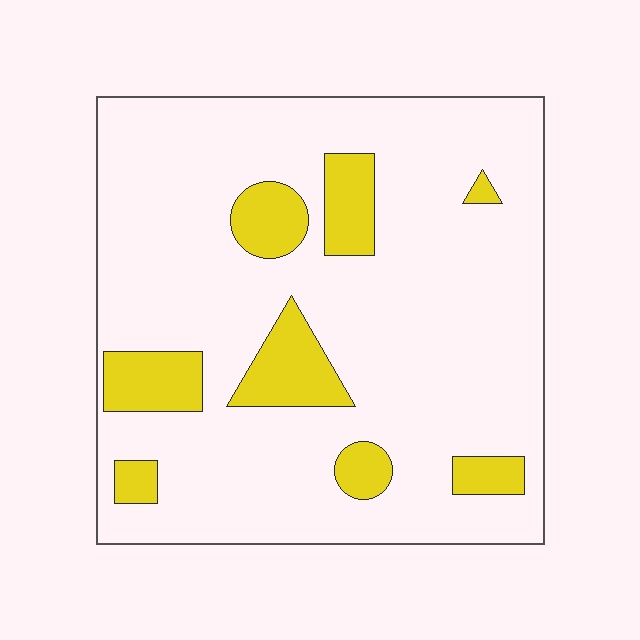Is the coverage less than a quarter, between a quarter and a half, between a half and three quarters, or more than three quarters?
Less than a quarter.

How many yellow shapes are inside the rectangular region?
8.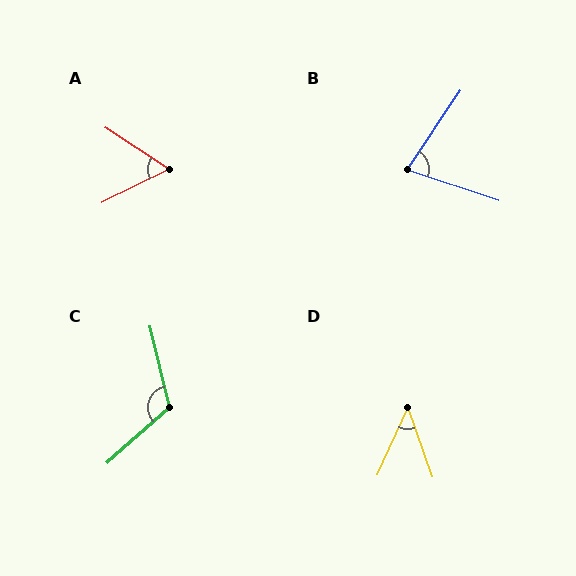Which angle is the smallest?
D, at approximately 44 degrees.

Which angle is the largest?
C, at approximately 118 degrees.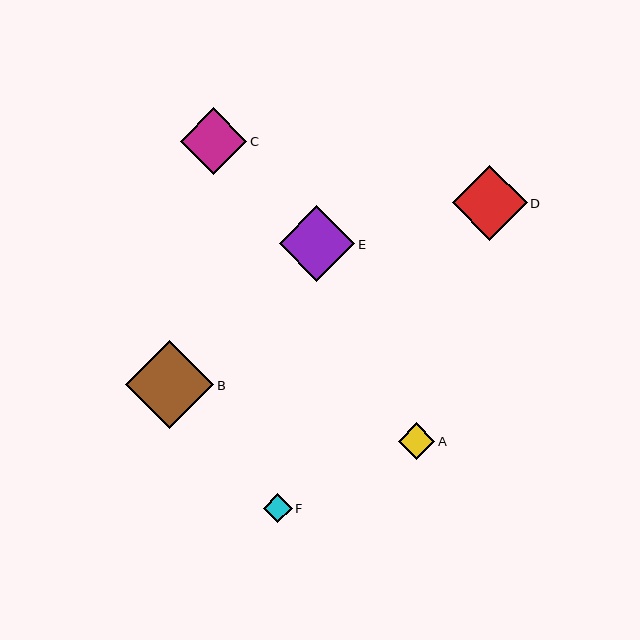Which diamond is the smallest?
Diamond F is the smallest with a size of approximately 29 pixels.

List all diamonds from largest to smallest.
From largest to smallest: B, E, D, C, A, F.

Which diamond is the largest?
Diamond B is the largest with a size of approximately 88 pixels.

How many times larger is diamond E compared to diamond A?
Diamond E is approximately 2.1 times the size of diamond A.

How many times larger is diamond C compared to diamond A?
Diamond C is approximately 1.8 times the size of diamond A.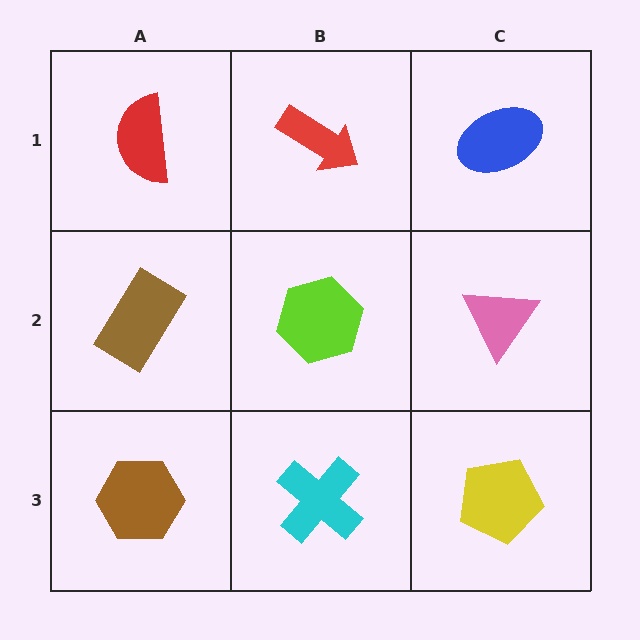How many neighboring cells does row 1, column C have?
2.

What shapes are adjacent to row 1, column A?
A brown rectangle (row 2, column A), a red arrow (row 1, column B).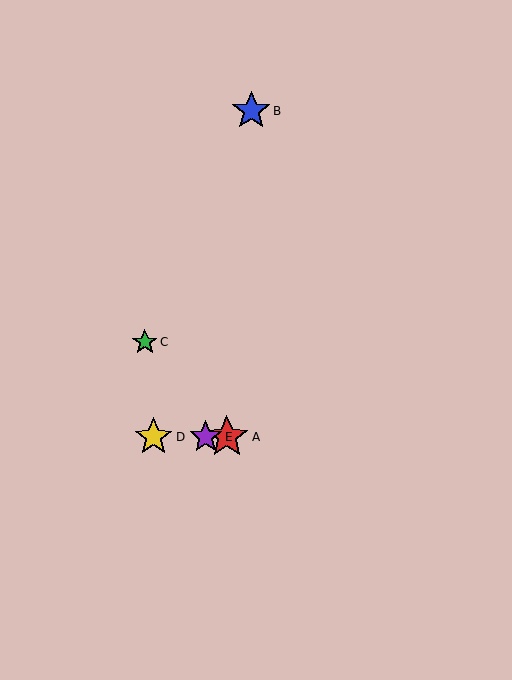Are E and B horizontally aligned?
No, E is at y≈437 and B is at y≈111.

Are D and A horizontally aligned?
Yes, both are at y≈437.